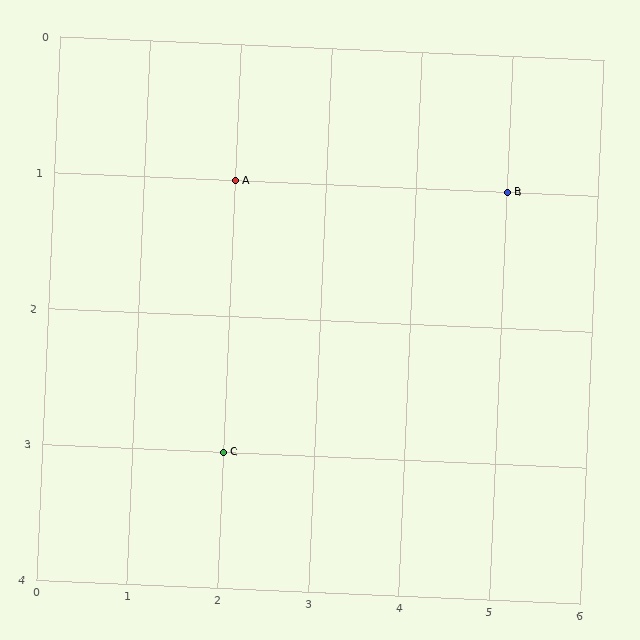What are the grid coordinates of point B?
Point B is at grid coordinates (5, 1).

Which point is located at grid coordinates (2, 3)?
Point C is at (2, 3).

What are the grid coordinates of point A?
Point A is at grid coordinates (2, 1).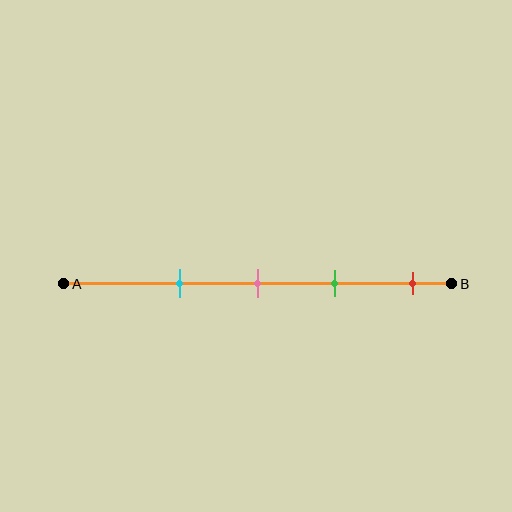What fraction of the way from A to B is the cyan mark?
The cyan mark is approximately 30% (0.3) of the way from A to B.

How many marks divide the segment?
There are 4 marks dividing the segment.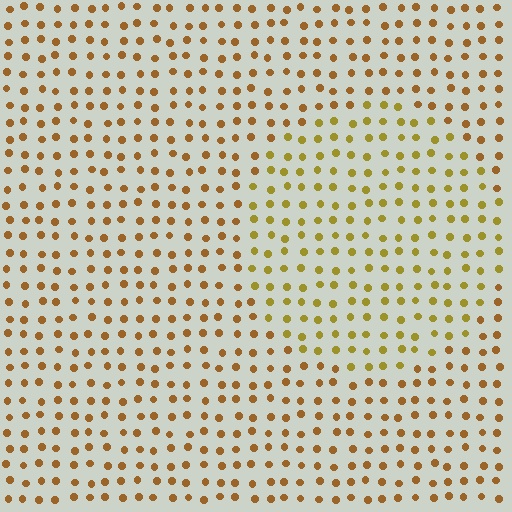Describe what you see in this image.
The image is filled with small brown elements in a uniform arrangement. A circle-shaped region is visible where the elements are tinted to a slightly different hue, forming a subtle color boundary.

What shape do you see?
I see a circle.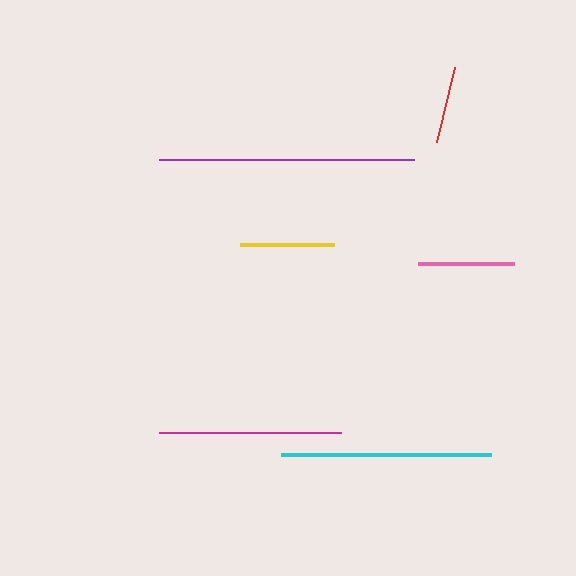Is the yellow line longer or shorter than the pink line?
The pink line is longer than the yellow line.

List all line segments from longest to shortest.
From longest to shortest: purple, cyan, magenta, pink, yellow, red.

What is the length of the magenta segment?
The magenta segment is approximately 182 pixels long.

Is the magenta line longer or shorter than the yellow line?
The magenta line is longer than the yellow line.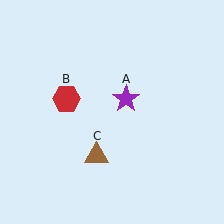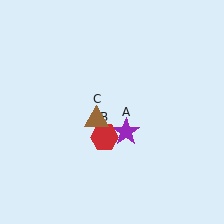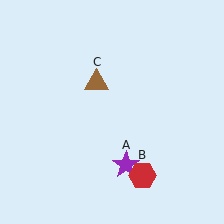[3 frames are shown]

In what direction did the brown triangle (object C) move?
The brown triangle (object C) moved up.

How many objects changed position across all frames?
3 objects changed position: purple star (object A), red hexagon (object B), brown triangle (object C).